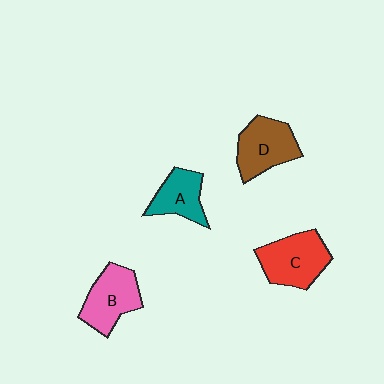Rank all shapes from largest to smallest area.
From largest to smallest: C (red), D (brown), B (pink), A (teal).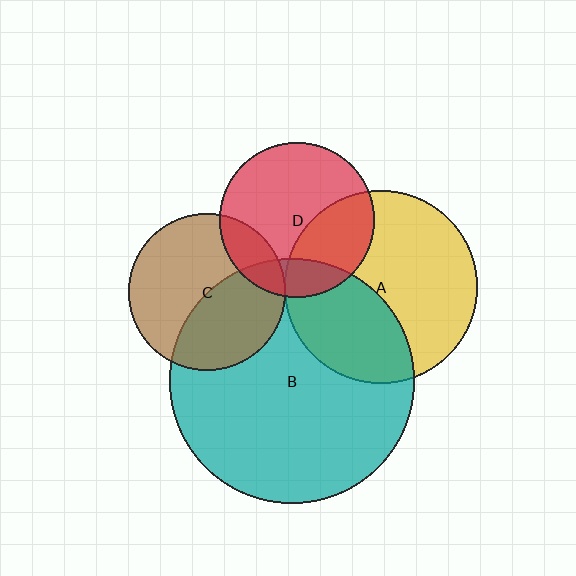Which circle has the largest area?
Circle B (teal).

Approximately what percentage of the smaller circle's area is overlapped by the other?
Approximately 40%.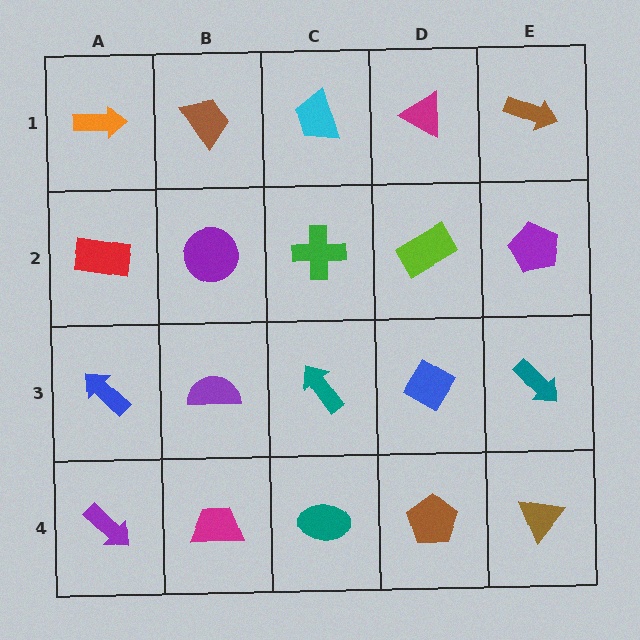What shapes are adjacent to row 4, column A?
A blue arrow (row 3, column A), a magenta trapezoid (row 4, column B).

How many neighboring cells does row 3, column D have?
4.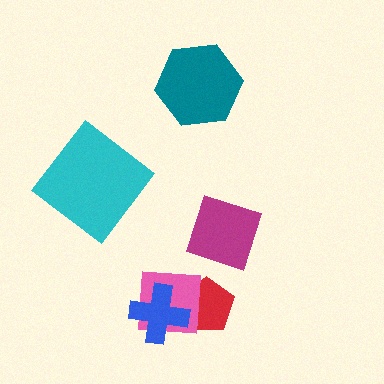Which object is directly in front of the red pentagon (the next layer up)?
The pink square is directly in front of the red pentagon.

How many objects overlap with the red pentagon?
2 objects overlap with the red pentagon.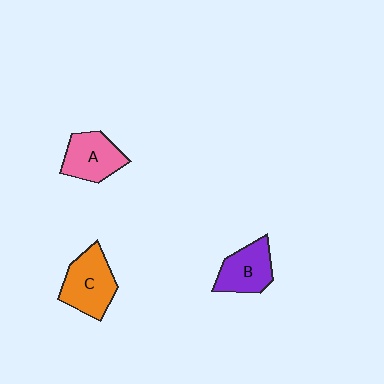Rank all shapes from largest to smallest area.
From largest to smallest: C (orange), A (pink), B (purple).